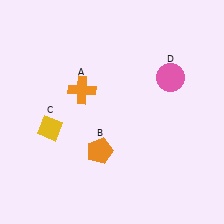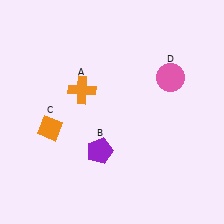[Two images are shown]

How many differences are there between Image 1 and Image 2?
There are 2 differences between the two images.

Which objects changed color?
B changed from orange to purple. C changed from yellow to orange.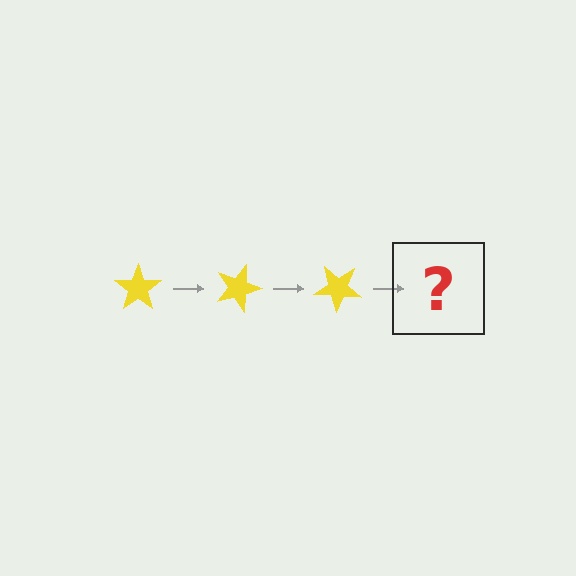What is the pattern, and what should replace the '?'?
The pattern is that the star rotates 20 degrees each step. The '?' should be a yellow star rotated 60 degrees.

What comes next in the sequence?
The next element should be a yellow star rotated 60 degrees.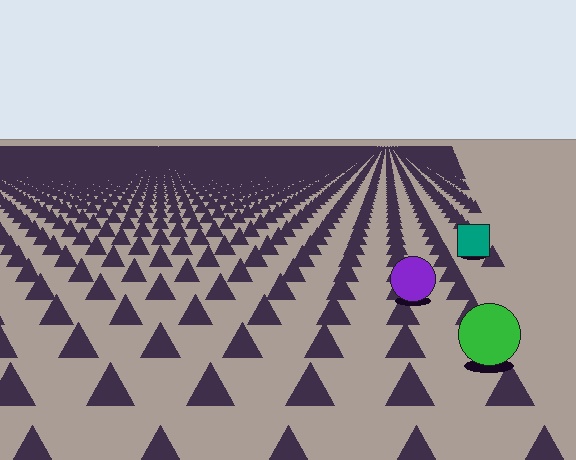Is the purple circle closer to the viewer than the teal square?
Yes. The purple circle is closer — you can tell from the texture gradient: the ground texture is coarser near it.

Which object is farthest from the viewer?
The teal square is farthest from the viewer. It appears smaller and the ground texture around it is denser.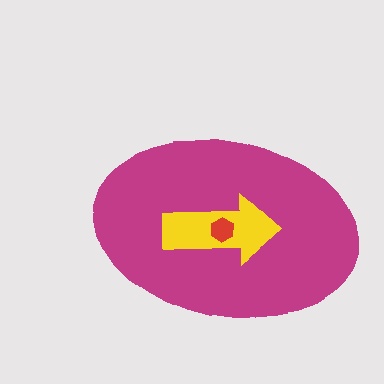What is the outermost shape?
The magenta ellipse.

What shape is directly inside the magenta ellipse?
The yellow arrow.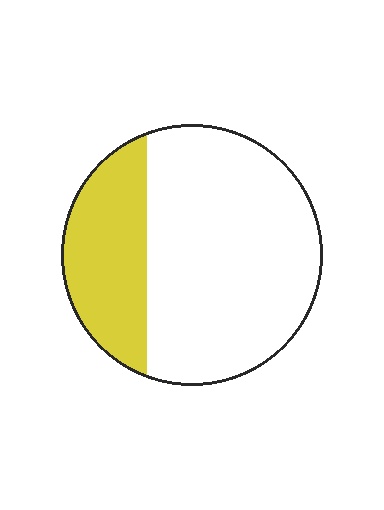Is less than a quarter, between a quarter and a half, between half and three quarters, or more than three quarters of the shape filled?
Between a quarter and a half.